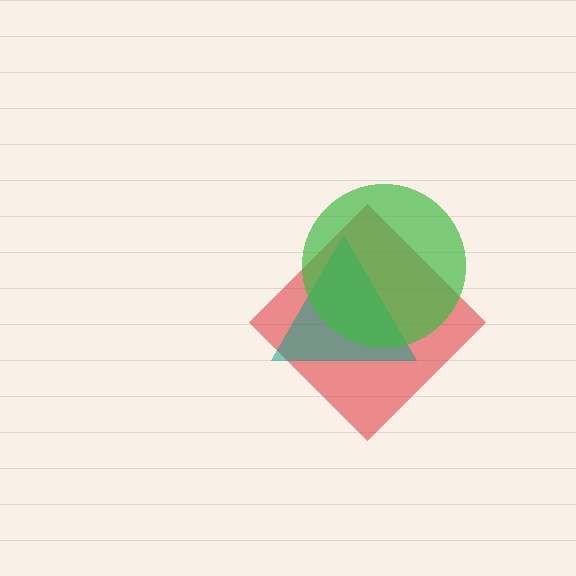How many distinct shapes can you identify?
There are 3 distinct shapes: a red diamond, a teal triangle, a green circle.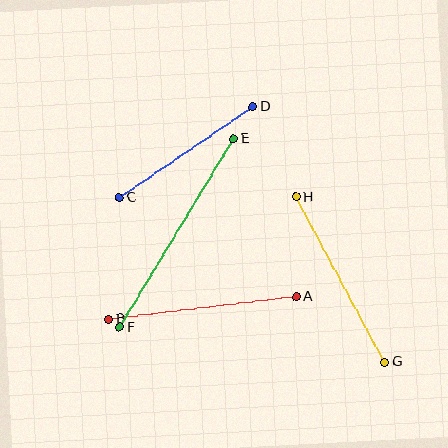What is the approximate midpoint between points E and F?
The midpoint is at approximately (177, 233) pixels.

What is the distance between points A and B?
The distance is approximately 189 pixels.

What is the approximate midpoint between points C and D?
The midpoint is at approximately (186, 152) pixels.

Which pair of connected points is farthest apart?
Points E and F are farthest apart.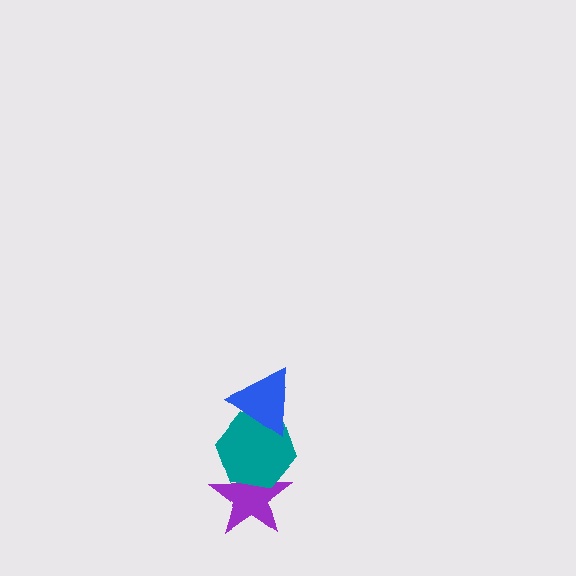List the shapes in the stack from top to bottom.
From top to bottom: the blue triangle, the teal hexagon, the purple star.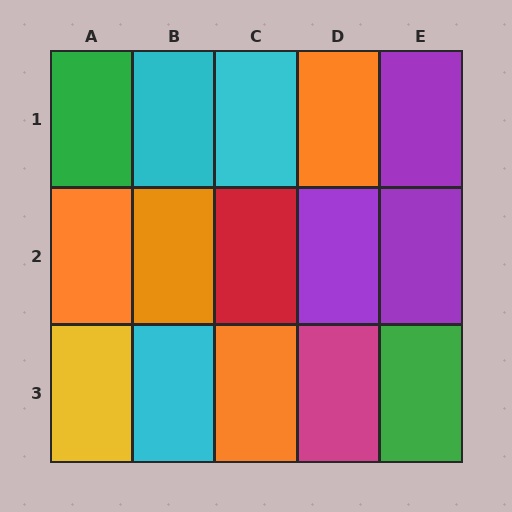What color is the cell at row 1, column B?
Cyan.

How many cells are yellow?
1 cell is yellow.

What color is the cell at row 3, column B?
Cyan.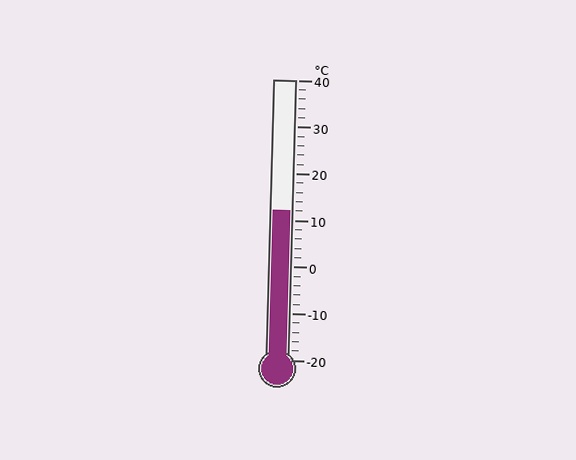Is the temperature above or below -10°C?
The temperature is above -10°C.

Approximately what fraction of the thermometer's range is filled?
The thermometer is filled to approximately 55% of its range.